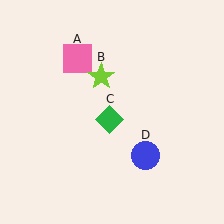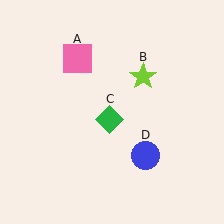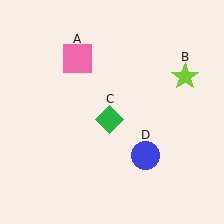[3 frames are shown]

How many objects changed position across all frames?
1 object changed position: lime star (object B).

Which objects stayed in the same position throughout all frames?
Pink square (object A) and green diamond (object C) and blue circle (object D) remained stationary.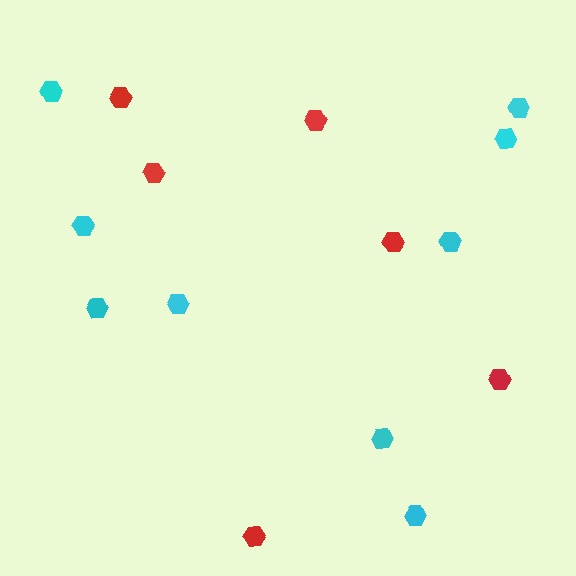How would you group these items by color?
There are 2 groups: one group of red hexagons (6) and one group of cyan hexagons (9).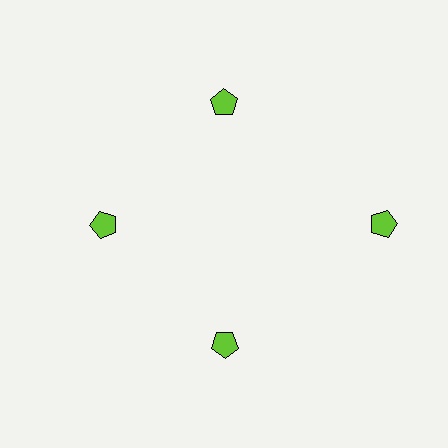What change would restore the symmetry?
The symmetry would be restored by moving it inward, back onto the ring so that all 4 pentagons sit at equal angles and equal distance from the center.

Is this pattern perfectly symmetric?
No. The 4 lime pentagons are arranged in a ring, but one element near the 3 o'clock position is pushed outward from the center, breaking the 4-fold rotational symmetry.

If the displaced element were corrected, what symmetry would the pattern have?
It would have 4-fold rotational symmetry — the pattern would map onto itself every 90 degrees.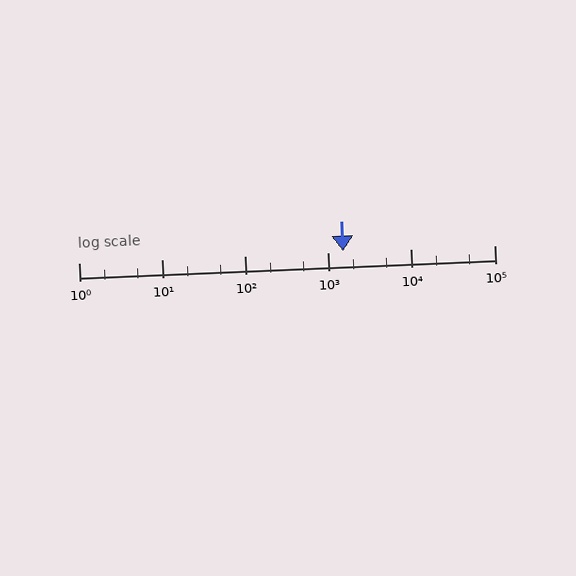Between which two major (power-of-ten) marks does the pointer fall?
The pointer is between 1000 and 10000.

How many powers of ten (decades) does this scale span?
The scale spans 5 decades, from 1 to 100000.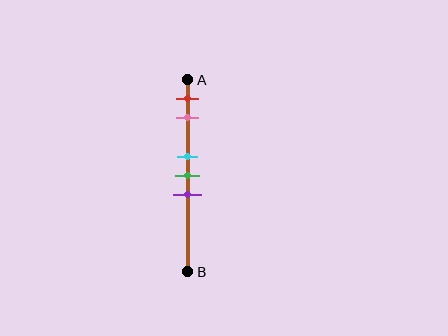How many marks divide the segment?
There are 5 marks dividing the segment.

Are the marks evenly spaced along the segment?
No, the marks are not evenly spaced.